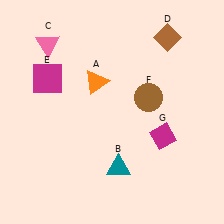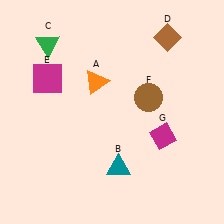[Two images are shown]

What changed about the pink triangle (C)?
In Image 1, C is pink. In Image 2, it changed to green.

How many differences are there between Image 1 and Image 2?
There is 1 difference between the two images.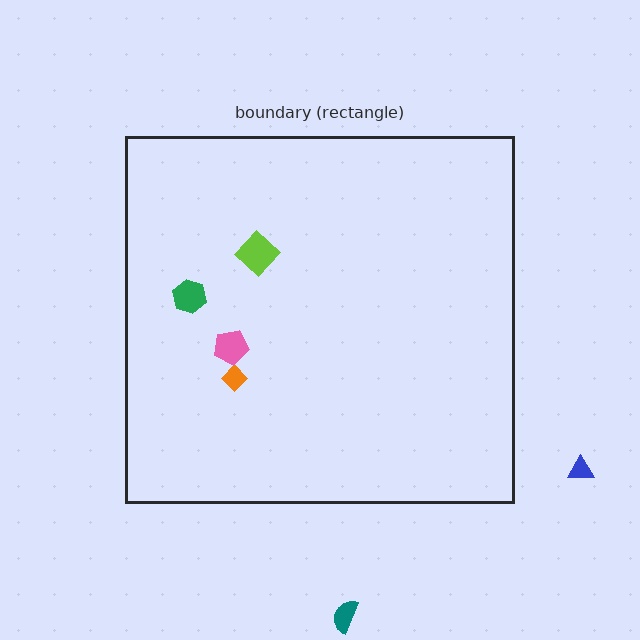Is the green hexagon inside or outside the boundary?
Inside.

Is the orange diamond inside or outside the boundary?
Inside.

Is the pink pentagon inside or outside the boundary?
Inside.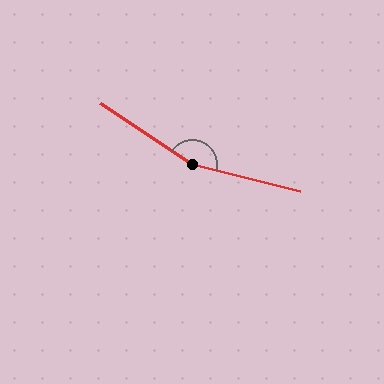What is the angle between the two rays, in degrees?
Approximately 160 degrees.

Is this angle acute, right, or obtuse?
It is obtuse.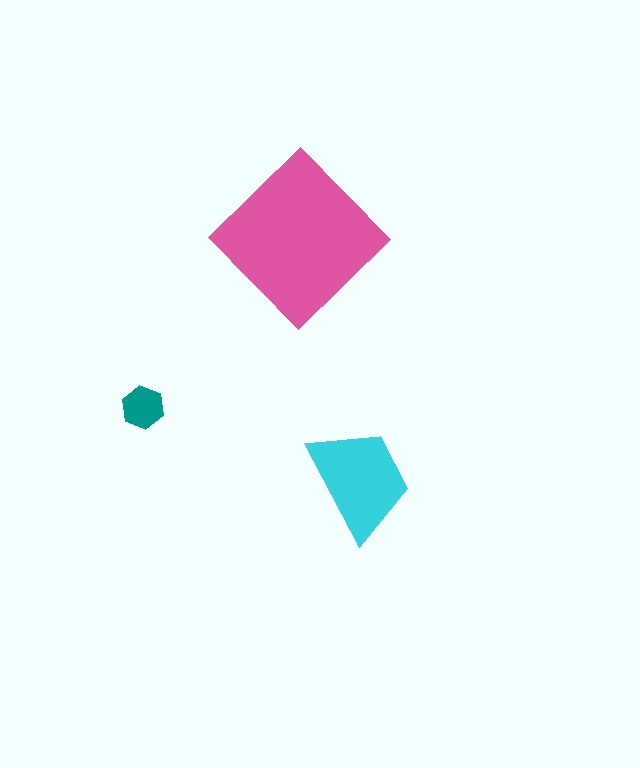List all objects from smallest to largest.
The teal hexagon, the cyan trapezoid, the pink diamond.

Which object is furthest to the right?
The cyan trapezoid is rightmost.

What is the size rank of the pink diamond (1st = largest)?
1st.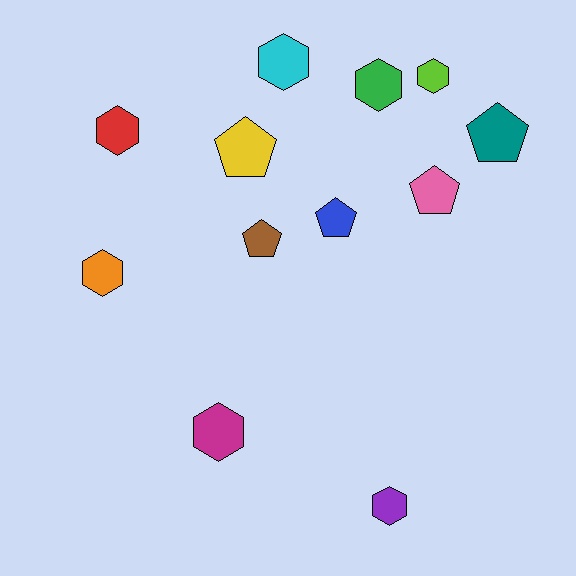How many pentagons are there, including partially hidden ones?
There are 5 pentagons.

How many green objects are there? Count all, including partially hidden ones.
There is 1 green object.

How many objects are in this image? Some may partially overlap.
There are 12 objects.